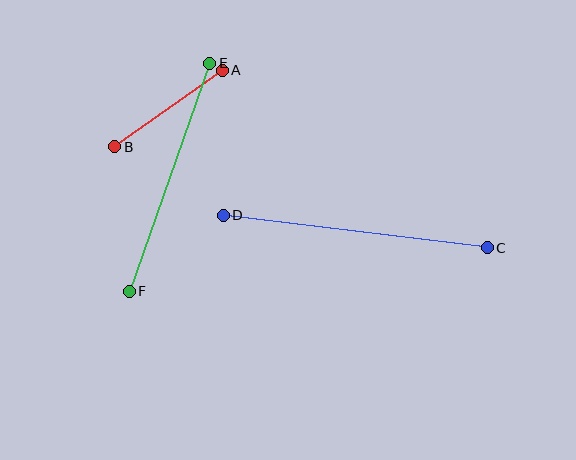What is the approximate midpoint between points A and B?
The midpoint is at approximately (169, 109) pixels.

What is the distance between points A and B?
The distance is approximately 132 pixels.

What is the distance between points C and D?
The distance is approximately 266 pixels.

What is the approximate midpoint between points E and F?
The midpoint is at approximately (169, 177) pixels.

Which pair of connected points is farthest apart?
Points C and D are farthest apart.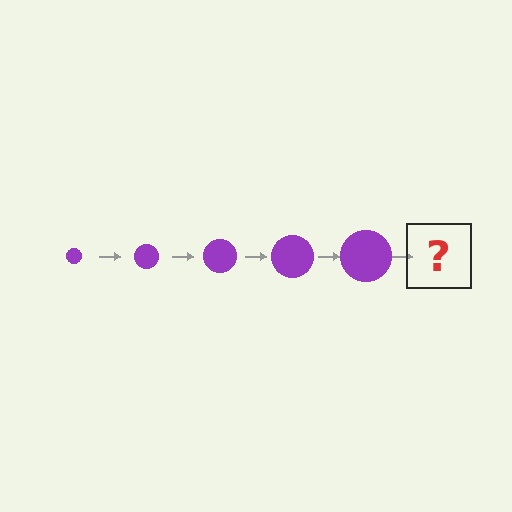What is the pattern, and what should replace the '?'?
The pattern is that the circle gets progressively larger each step. The '?' should be a purple circle, larger than the previous one.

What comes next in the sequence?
The next element should be a purple circle, larger than the previous one.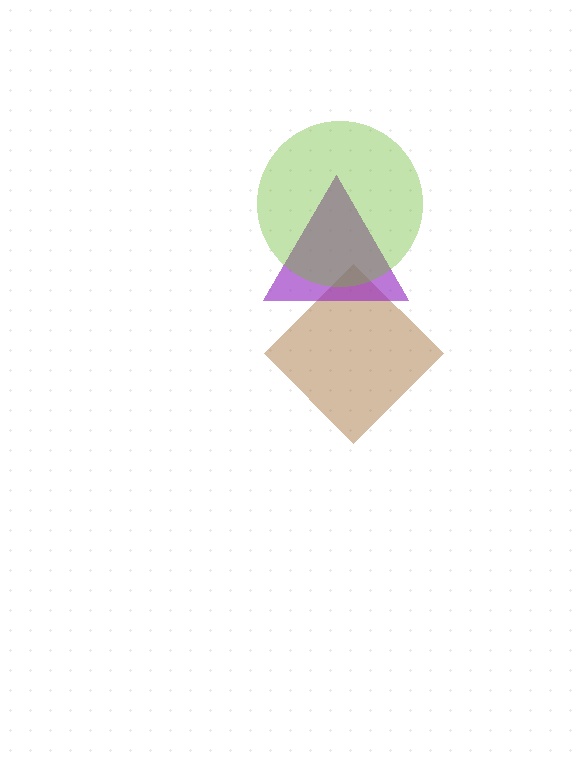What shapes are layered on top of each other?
The layered shapes are: a brown diamond, a purple triangle, a lime circle.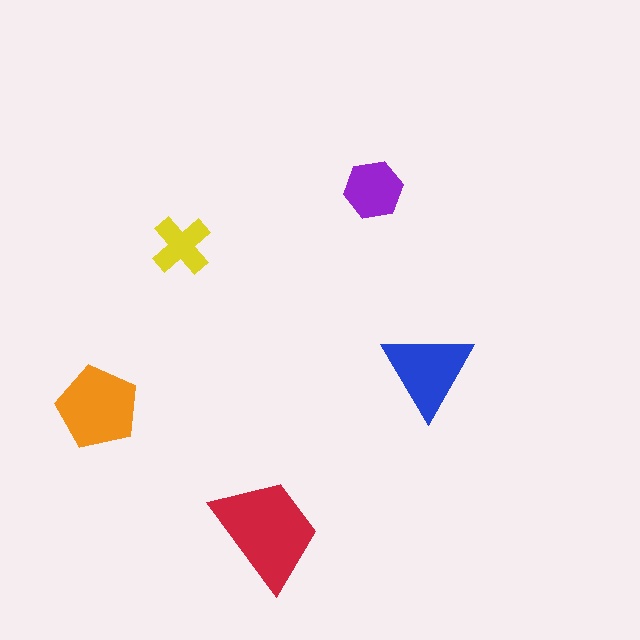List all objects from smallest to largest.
The yellow cross, the purple hexagon, the blue triangle, the orange pentagon, the red trapezoid.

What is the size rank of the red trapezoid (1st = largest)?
1st.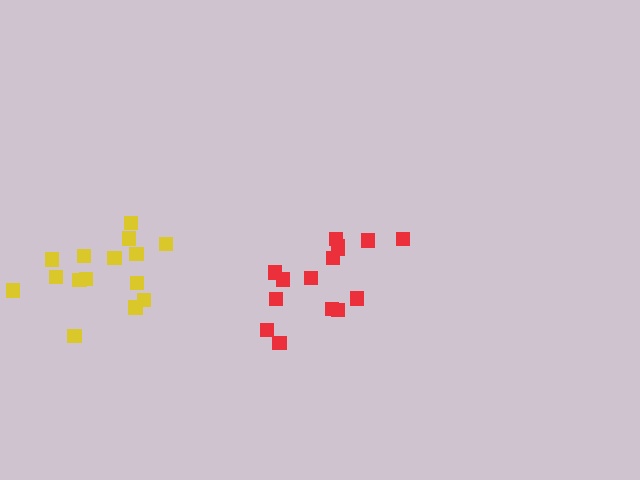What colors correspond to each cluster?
The clusters are colored: red, yellow.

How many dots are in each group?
Group 1: 15 dots, Group 2: 15 dots (30 total).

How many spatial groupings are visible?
There are 2 spatial groupings.